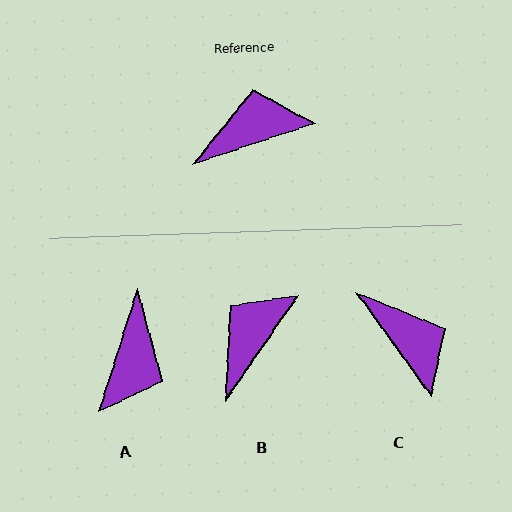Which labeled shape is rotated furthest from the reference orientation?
A, about 126 degrees away.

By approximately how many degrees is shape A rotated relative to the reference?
Approximately 126 degrees clockwise.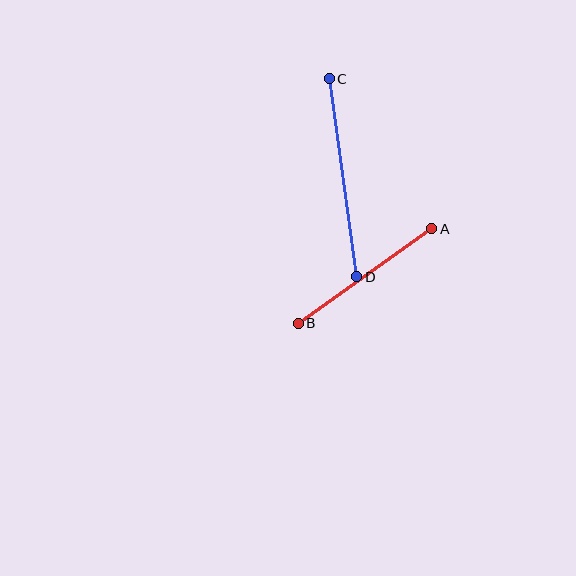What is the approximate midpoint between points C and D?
The midpoint is at approximately (343, 178) pixels.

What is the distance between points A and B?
The distance is approximately 164 pixels.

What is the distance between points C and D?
The distance is approximately 200 pixels.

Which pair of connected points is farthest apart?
Points C and D are farthest apart.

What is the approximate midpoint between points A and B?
The midpoint is at approximately (365, 276) pixels.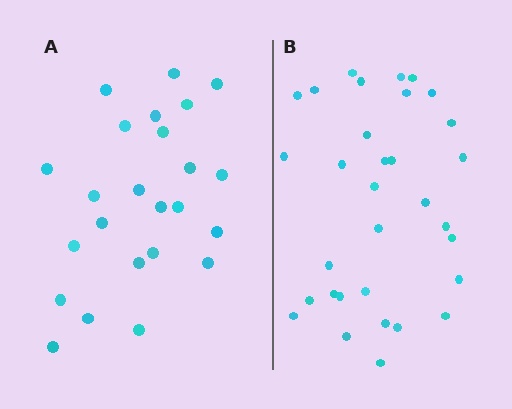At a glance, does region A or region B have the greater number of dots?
Region B (the right region) has more dots.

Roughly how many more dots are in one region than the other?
Region B has roughly 8 or so more dots than region A.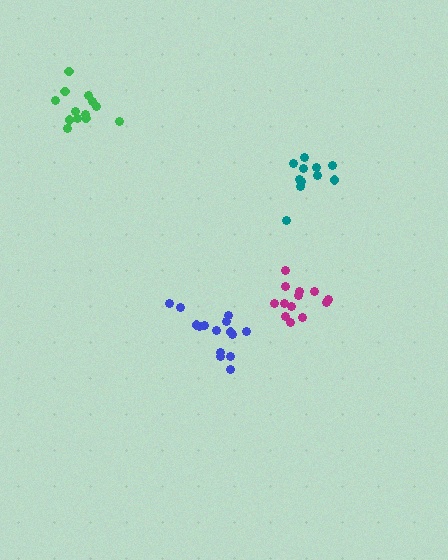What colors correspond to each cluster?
The clusters are colored: magenta, teal, blue, green.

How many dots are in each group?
Group 1: 13 dots, Group 2: 11 dots, Group 3: 15 dots, Group 4: 13 dots (52 total).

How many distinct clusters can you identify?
There are 4 distinct clusters.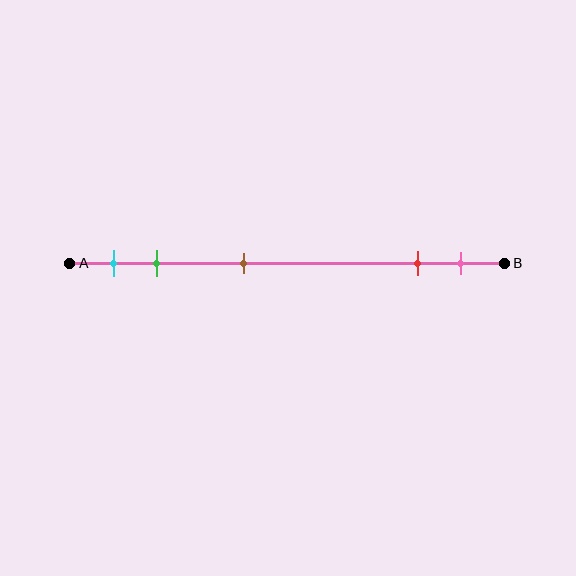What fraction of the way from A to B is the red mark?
The red mark is approximately 80% (0.8) of the way from A to B.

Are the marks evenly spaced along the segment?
No, the marks are not evenly spaced.